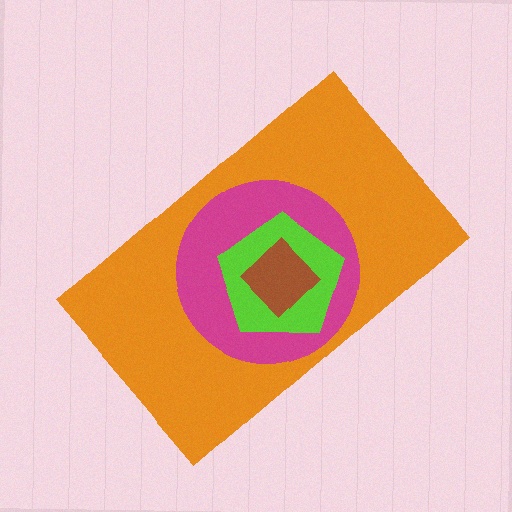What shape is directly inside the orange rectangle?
The magenta circle.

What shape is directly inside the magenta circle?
The lime pentagon.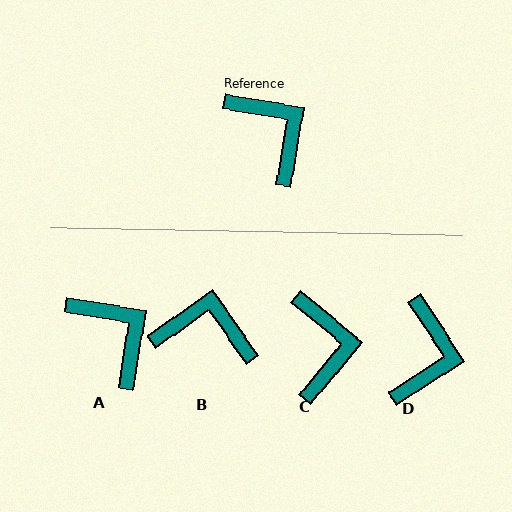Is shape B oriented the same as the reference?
No, it is off by about 45 degrees.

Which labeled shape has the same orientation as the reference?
A.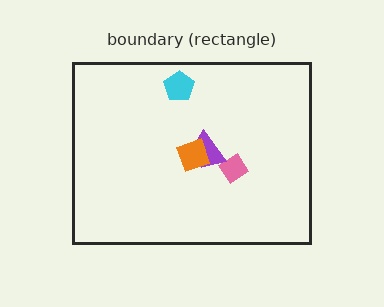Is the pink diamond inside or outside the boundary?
Inside.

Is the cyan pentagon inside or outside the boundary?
Inside.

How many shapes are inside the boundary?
4 inside, 0 outside.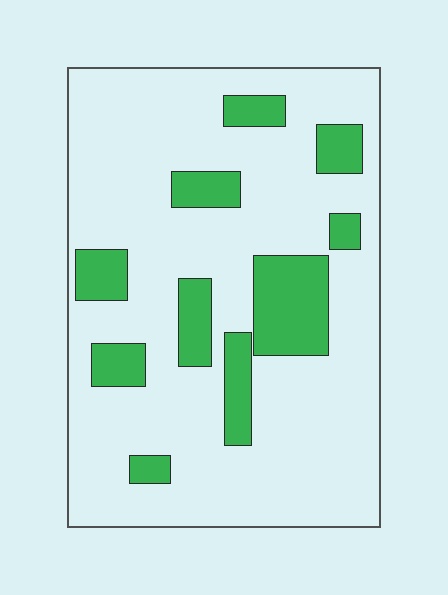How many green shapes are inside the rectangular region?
10.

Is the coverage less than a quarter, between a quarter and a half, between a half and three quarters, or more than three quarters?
Less than a quarter.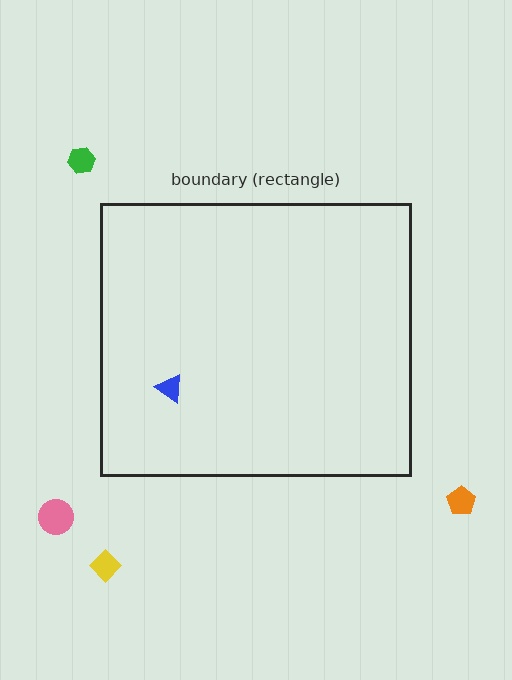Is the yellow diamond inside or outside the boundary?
Outside.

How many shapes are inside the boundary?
1 inside, 4 outside.